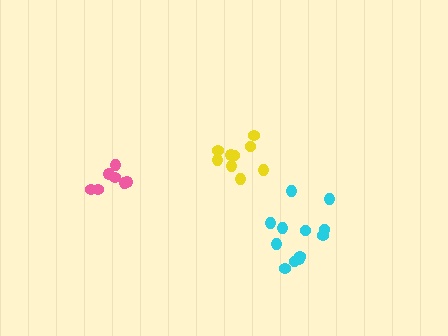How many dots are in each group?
Group 1: 9 dots, Group 2: 7 dots, Group 3: 12 dots (28 total).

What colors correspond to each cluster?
The clusters are colored: yellow, pink, cyan.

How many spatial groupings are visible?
There are 3 spatial groupings.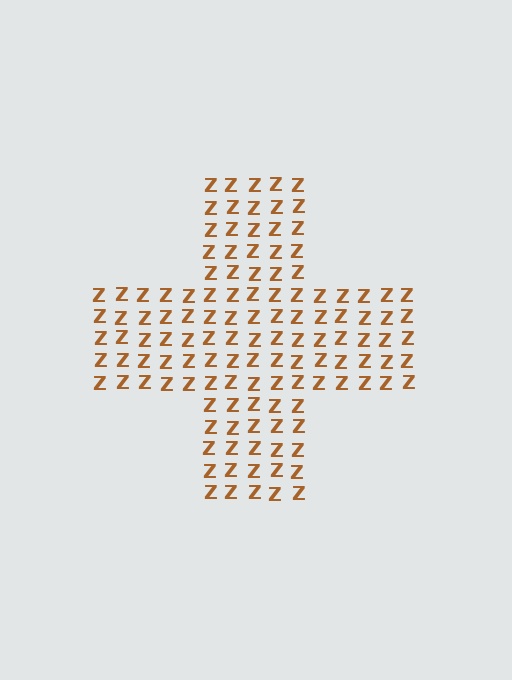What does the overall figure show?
The overall figure shows a cross.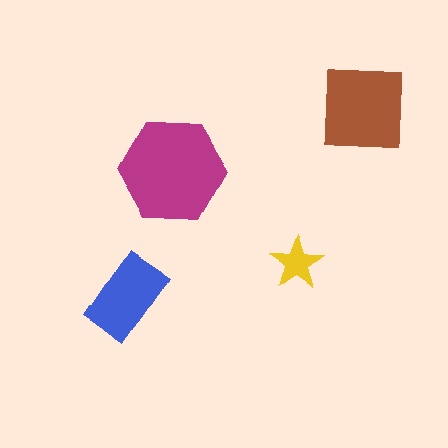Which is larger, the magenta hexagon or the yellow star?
The magenta hexagon.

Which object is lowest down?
The blue rectangle is bottommost.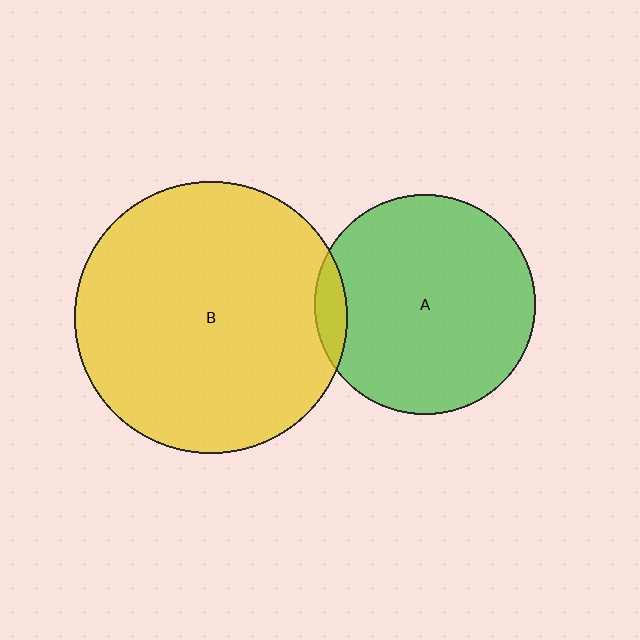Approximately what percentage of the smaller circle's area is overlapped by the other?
Approximately 5%.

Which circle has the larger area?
Circle B (yellow).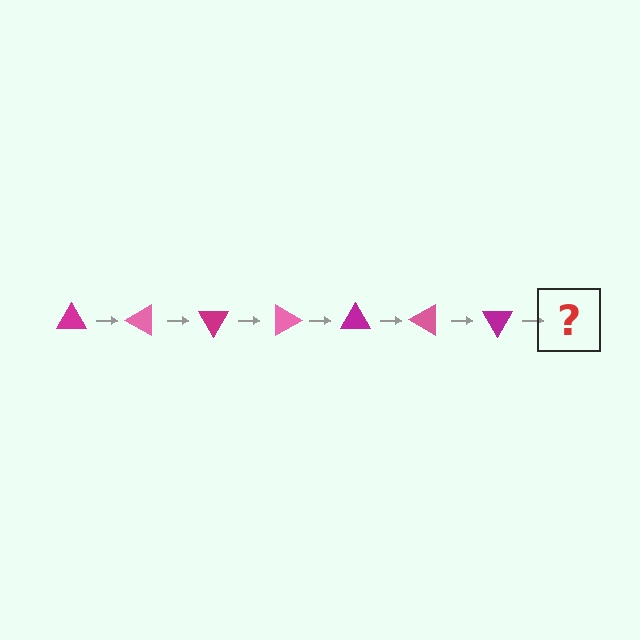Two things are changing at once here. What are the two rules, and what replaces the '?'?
The two rules are that it rotates 30 degrees each step and the color cycles through magenta and pink. The '?' should be a pink triangle, rotated 210 degrees from the start.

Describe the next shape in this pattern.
It should be a pink triangle, rotated 210 degrees from the start.